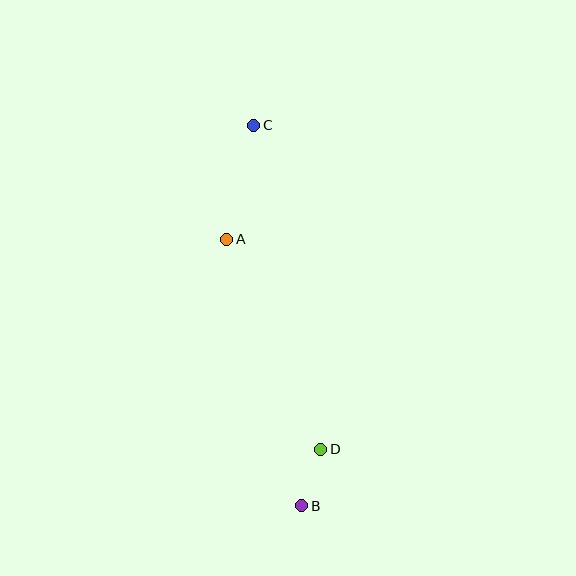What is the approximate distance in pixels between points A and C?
The distance between A and C is approximately 117 pixels.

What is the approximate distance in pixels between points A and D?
The distance between A and D is approximately 230 pixels.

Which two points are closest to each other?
Points B and D are closest to each other.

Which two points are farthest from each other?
Points B and C are farthest from each other.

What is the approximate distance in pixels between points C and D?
The distance between C and D is approximately 331 pixels.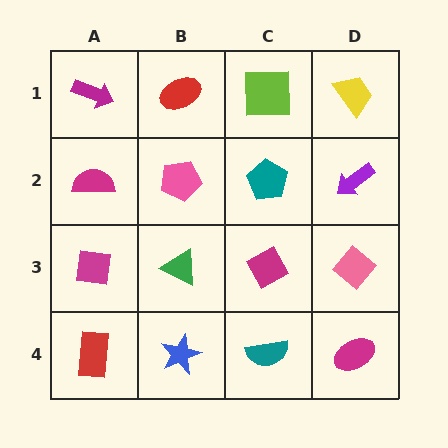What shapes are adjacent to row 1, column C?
A teal pentagon (row 2, column C), a red ellipse (row 1, column B), a yellow trapezoid (row 1, column D).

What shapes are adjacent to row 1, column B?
A pink pentagon (row 2, column B), a magenta arrow (row 1, column A), a lime square (row 1, column C).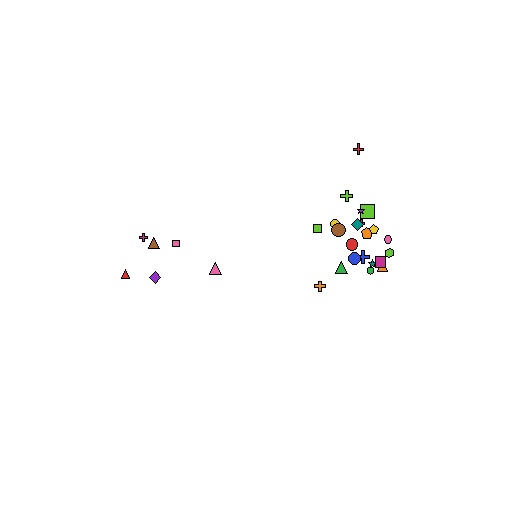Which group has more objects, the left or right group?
The right group.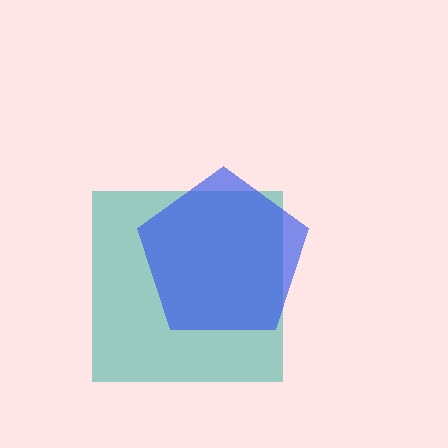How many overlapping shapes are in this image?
There are 2 overlapping shapes in the image.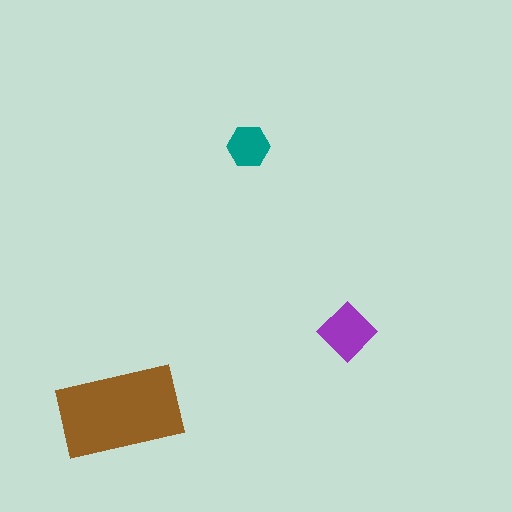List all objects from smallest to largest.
The teal hexagon, the purple diamond, the brown rectangle.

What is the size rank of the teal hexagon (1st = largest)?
3rd.